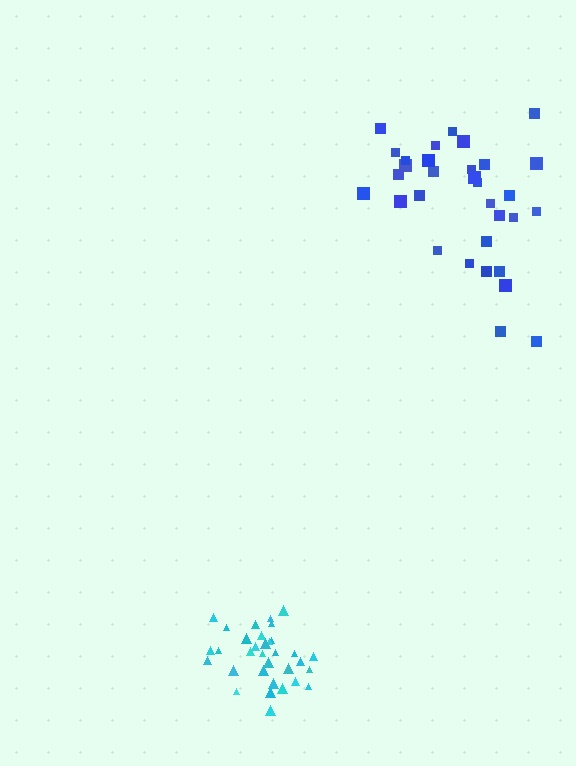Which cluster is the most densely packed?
Cyan.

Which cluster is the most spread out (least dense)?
Blue.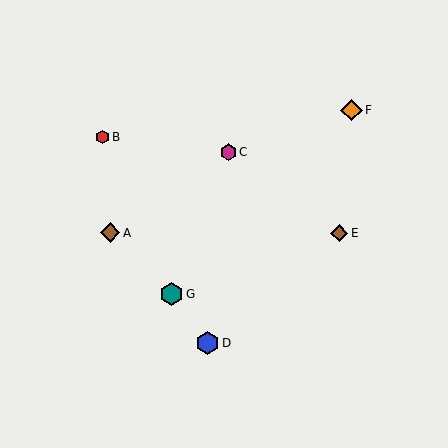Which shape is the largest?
The blue hexagon (labeled D) is the largest.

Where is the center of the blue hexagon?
The center of the blue hexagon is at (208, 343).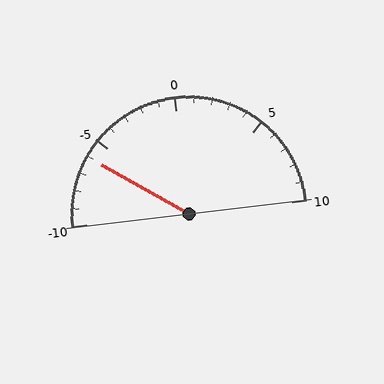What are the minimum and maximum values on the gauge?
The gauge ranges from -10 to 10.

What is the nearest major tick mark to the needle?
The nearest major tick mark is -5.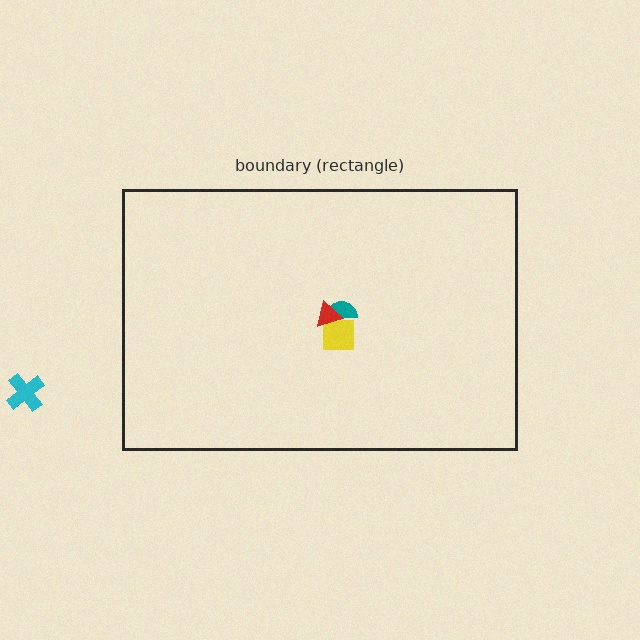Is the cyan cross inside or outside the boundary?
Outside.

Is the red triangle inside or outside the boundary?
Inside.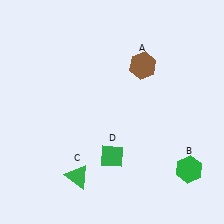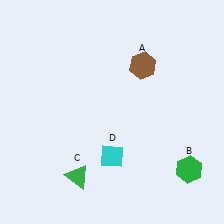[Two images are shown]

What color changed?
The diamond (D) changed from green in Image 1 to cyan in Image 2.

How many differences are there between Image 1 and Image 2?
There is 1 difference between the two images.